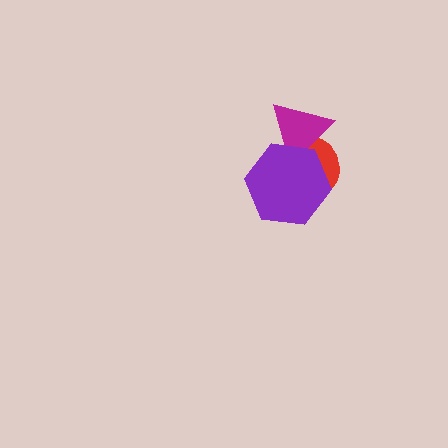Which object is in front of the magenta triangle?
The purple hexagon is in front of the magenta triangle.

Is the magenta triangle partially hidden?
Yes, it is partially covered by another shape.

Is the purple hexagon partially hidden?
No, no other shape covers it.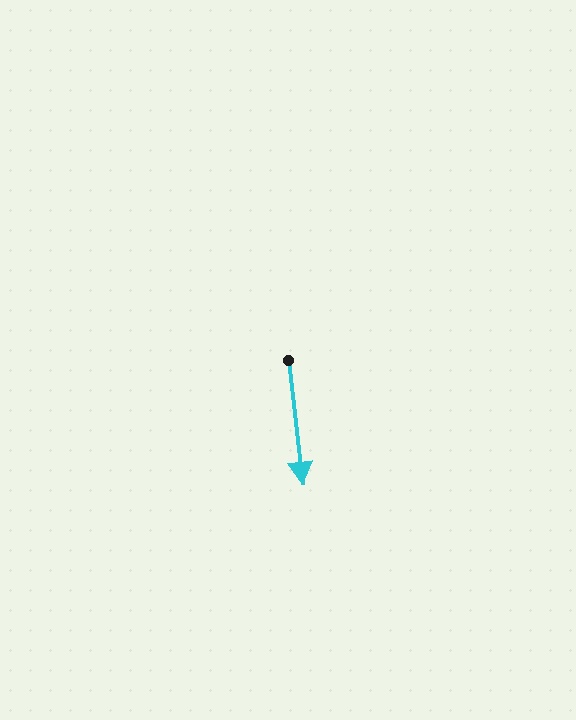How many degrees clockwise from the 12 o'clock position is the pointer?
Approximately 173 degrees.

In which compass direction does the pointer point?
South.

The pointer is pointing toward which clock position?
Roughly 6 o'clock.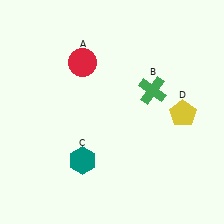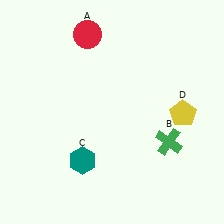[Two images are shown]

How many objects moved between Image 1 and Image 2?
2 objects moved between the two images.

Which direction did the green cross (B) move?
The green cross (B) moved down.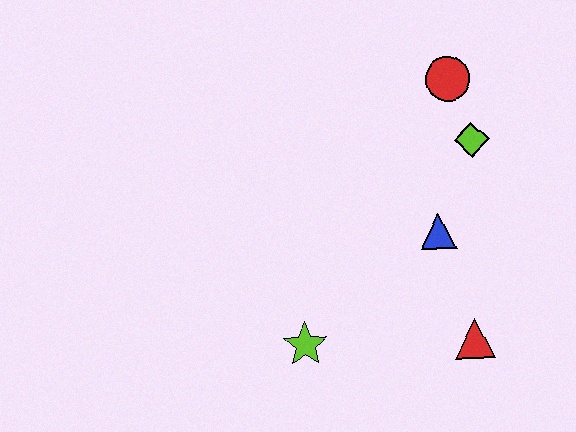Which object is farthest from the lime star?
The red circle is farthest from the lime star.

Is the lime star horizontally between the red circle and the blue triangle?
No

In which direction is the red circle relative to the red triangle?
The red circle is above the red triangle.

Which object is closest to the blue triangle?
The lime diamond is closest to the blue triangle.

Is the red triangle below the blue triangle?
Yes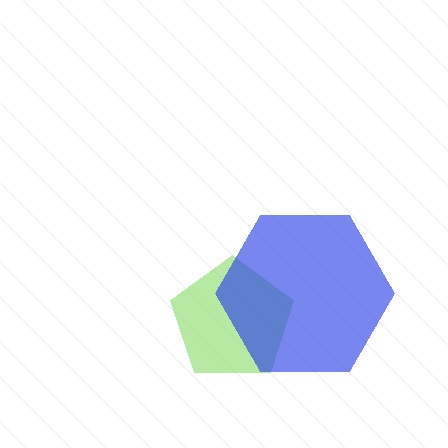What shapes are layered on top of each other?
The layered shapes are: a lime pentagon, a blue hexagon.